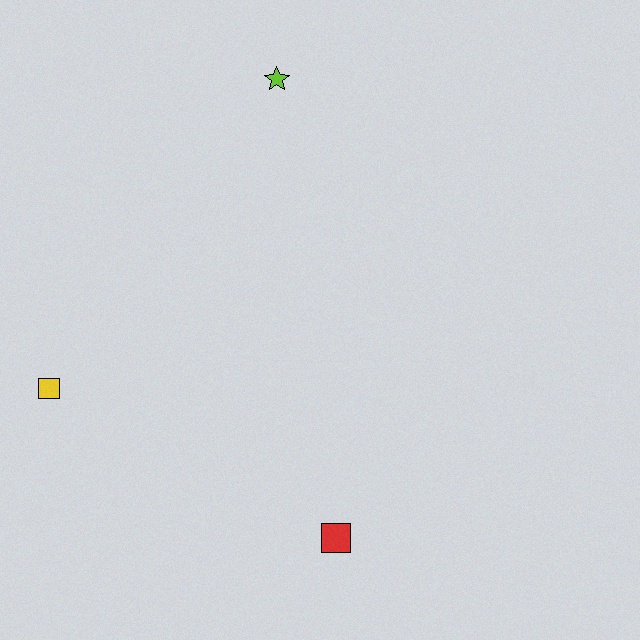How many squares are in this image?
There are 2 squares.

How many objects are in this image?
There are 3 objects.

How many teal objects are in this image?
There are no teal objects.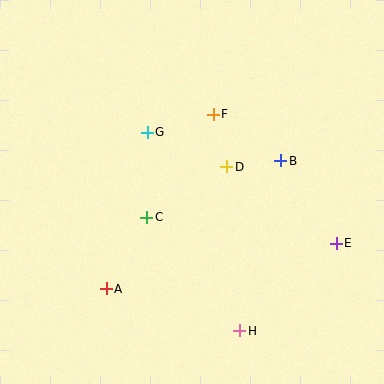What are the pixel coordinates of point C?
Point C is at (147, 217).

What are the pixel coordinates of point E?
Point E is at (336, 243).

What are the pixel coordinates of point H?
Point H is at (240, 331).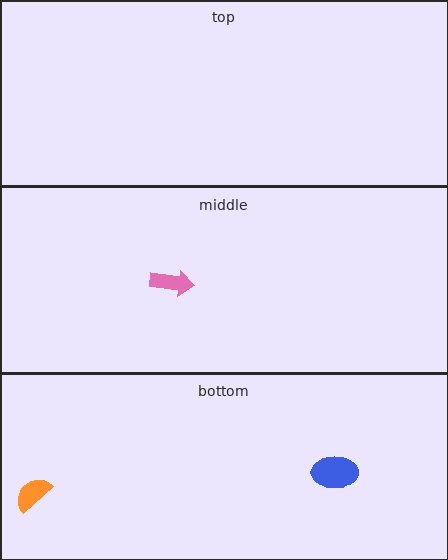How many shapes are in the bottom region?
2.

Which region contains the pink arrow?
The middle region.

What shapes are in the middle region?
The pink arrow.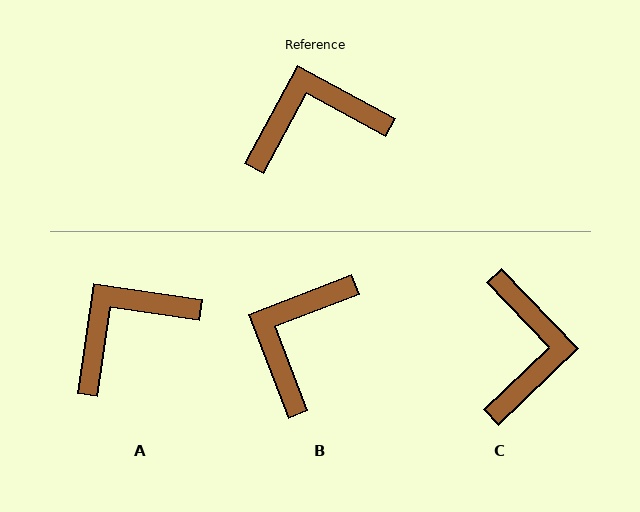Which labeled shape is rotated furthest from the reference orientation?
C, about 108 degrees away.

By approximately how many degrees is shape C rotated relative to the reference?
Approximately 108 degrees clockwise.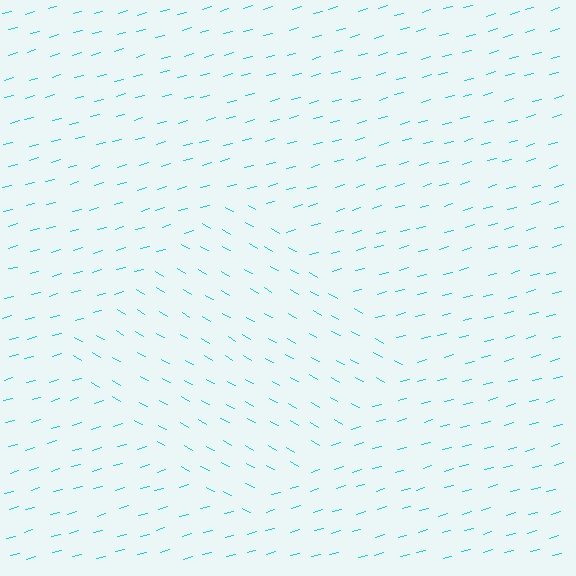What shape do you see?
I see a diamond.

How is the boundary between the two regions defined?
The boundary is defined purely by a change in line orientation (approximately 45 degrees difference). All lines are the same color and thickness.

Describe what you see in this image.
The image is filled with small cyan line segments. A diamond region in the image has lines oriented differently from the surrounding lines, creating a visible texture boundary.